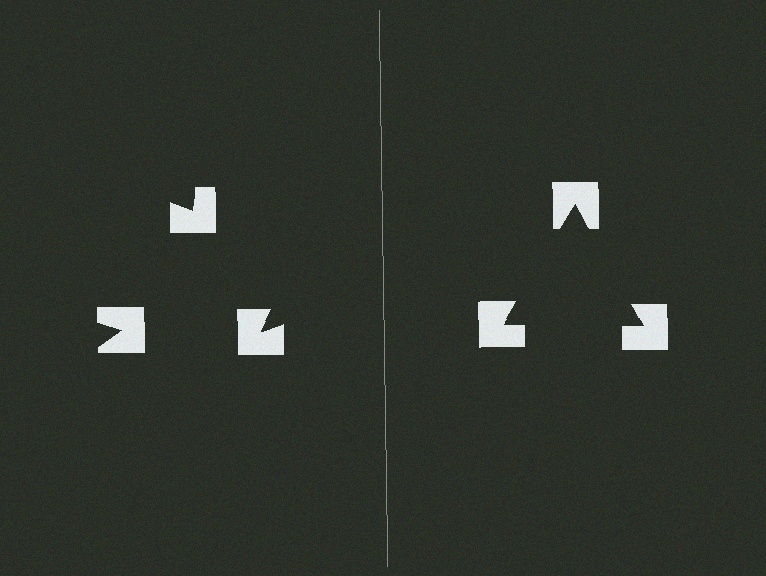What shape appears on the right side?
An illusory triangle.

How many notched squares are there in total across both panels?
6 — 3 on each side.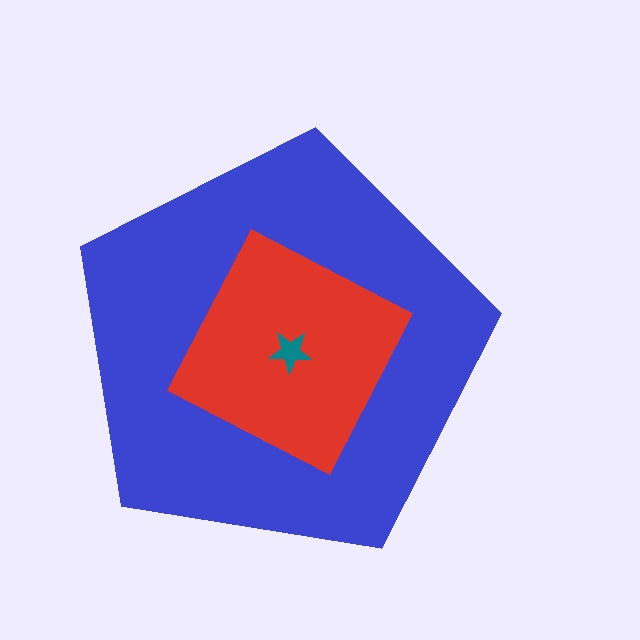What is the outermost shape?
The blue pentagon.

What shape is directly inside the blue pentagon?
The red square.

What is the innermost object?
The teal star.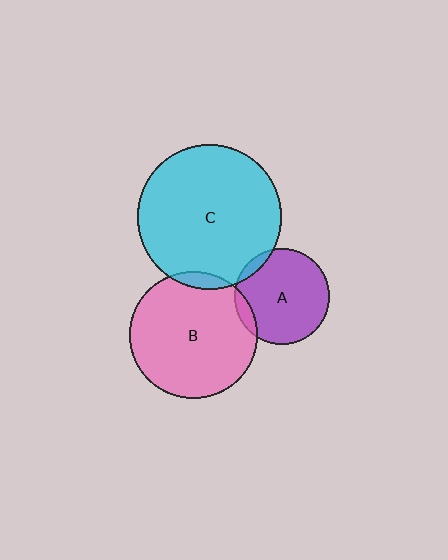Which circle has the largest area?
Circle C (cyan).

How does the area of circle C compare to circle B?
Approximately 1.3 times.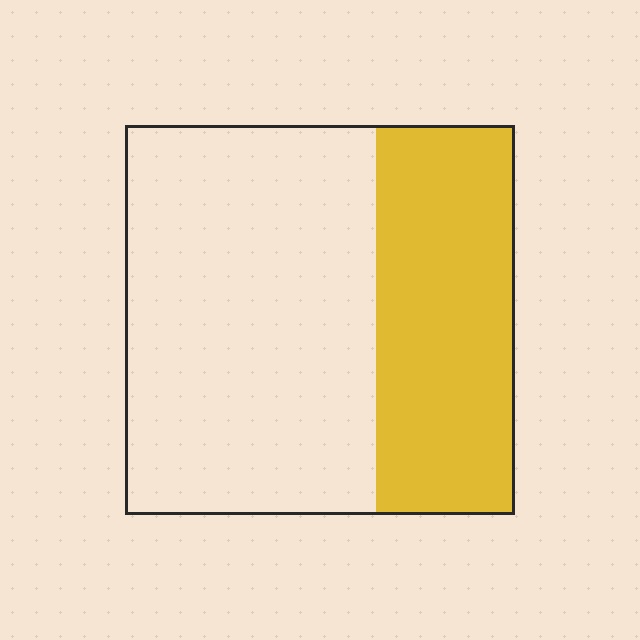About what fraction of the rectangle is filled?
About three eighths (3/8).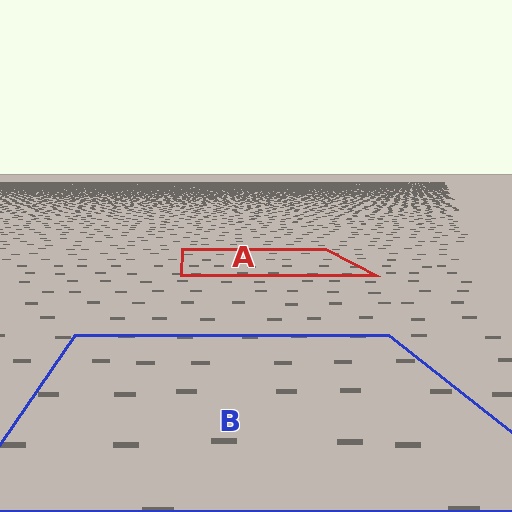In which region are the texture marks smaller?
The texture marks are smaller in region A, because it is farther away.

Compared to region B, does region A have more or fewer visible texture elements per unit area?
Region A has more texture elements per unit area — they are packed more densely because it is farther away.